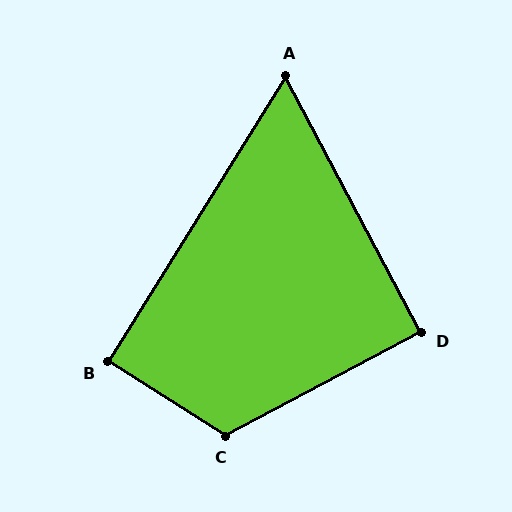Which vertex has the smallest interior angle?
A, at approximately 60 degrees.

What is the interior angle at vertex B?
Approximately 90 degrees (approximately right).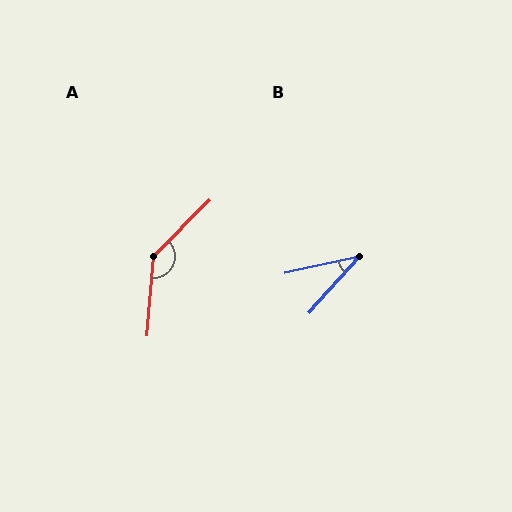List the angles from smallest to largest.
B (35°), A (139°).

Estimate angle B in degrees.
Approximately 35 degrees.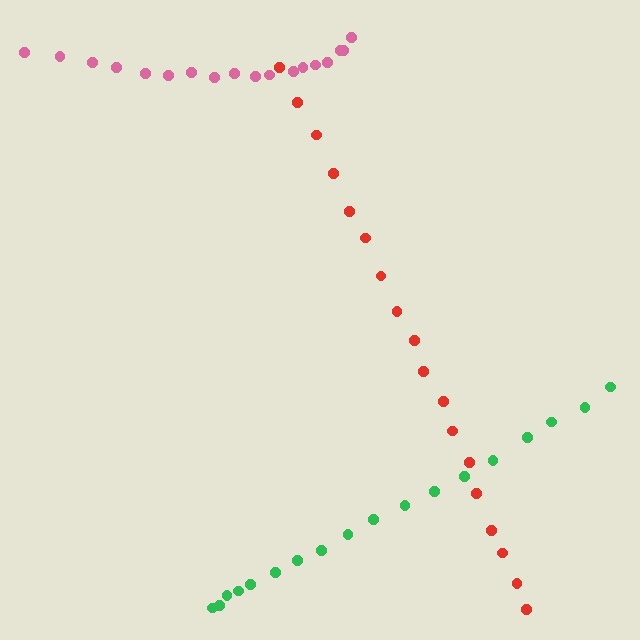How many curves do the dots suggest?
There are 3 distinct paths.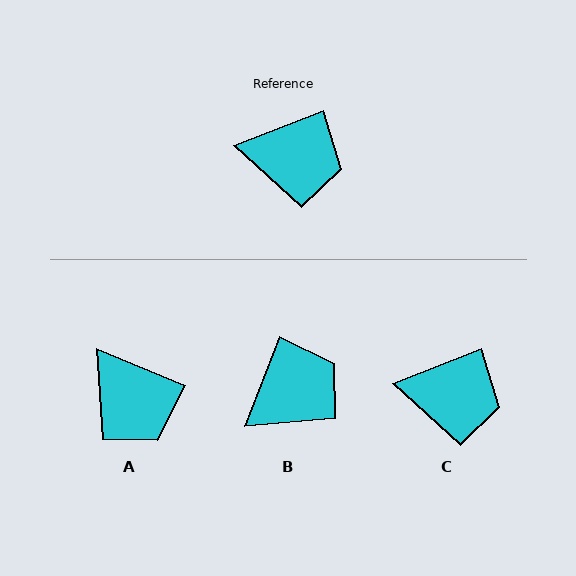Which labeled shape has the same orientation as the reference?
C.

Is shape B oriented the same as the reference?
No, it is off by about 47 degrees.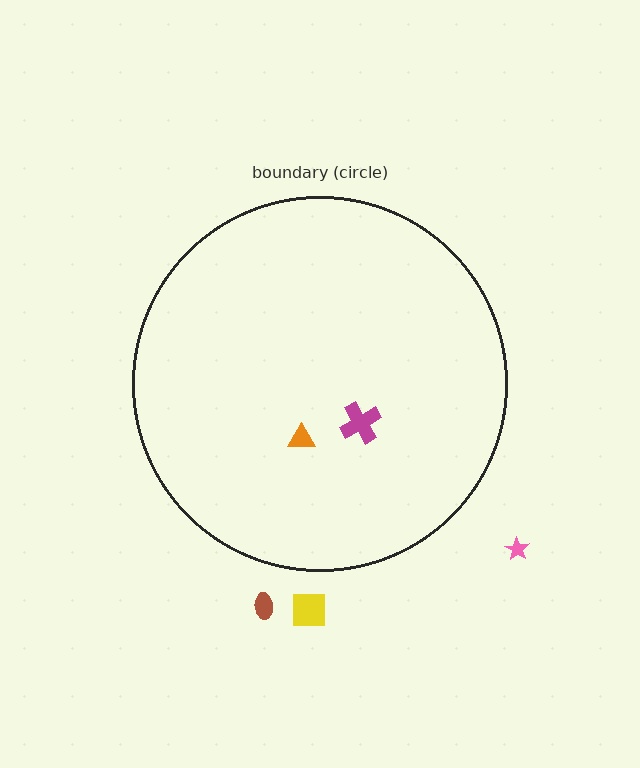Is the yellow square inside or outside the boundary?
Outside.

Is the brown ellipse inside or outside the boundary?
Outside.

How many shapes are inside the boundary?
2 inside, 3 outside.